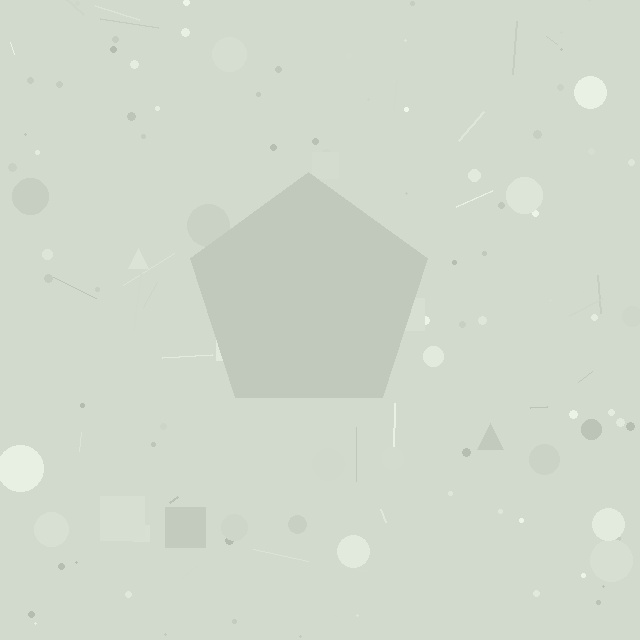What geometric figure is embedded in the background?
A pentagon is embedded in the background.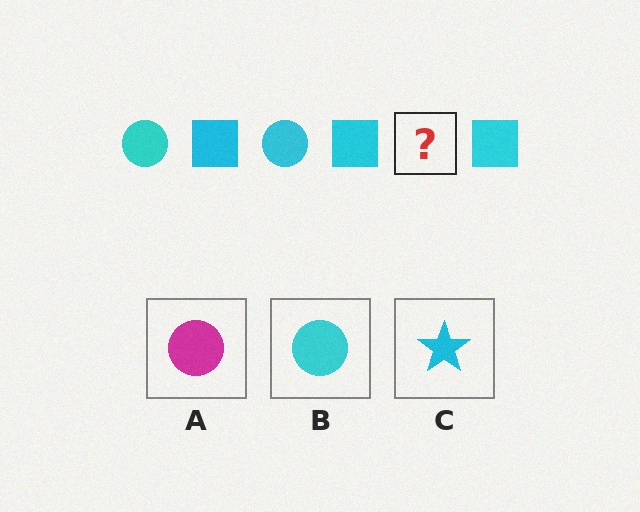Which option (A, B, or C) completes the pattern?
B.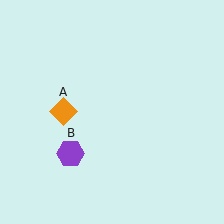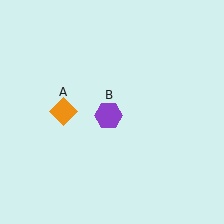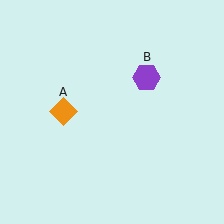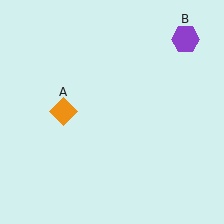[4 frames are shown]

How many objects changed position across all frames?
1 object changed position: purple hexagon (object B).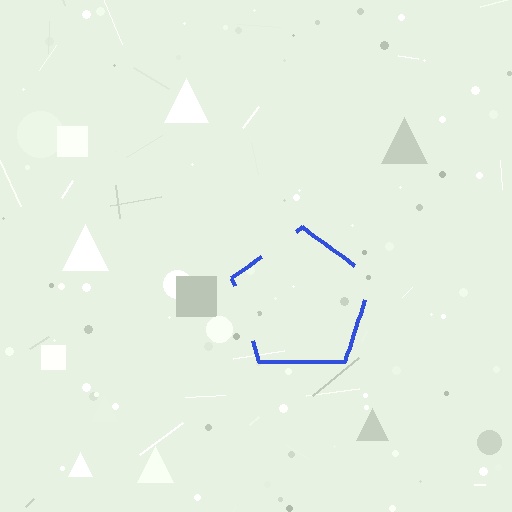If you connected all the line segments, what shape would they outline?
They would outline a pentagon.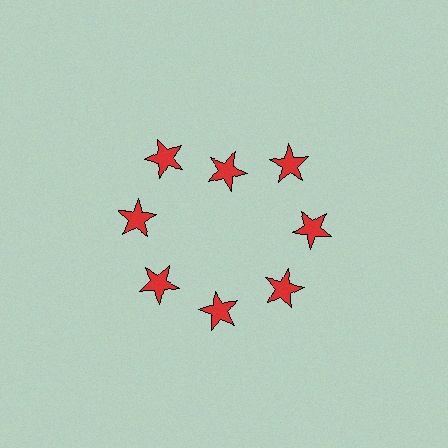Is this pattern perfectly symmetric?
No. The 8 red stars are arranged in a ring, but one element near the 12 o'clock position is pulled inward toward the center, breaking the 8-fold rotational symmetry.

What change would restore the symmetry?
The symmetry would be restored by moving it outward, back onto the ring so that all 8 stars sit at equal angles and equal distance from the center.